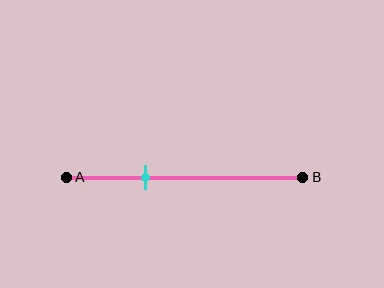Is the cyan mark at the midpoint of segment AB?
No, the mark is at about 35% from A, not at the 50% midpoint.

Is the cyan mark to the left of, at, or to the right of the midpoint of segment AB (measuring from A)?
The cyan mark is to the left of the midpoint of segment AB.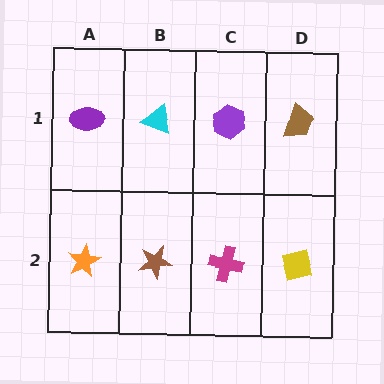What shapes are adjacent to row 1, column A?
An orange star (row 2, column A), a cyan triangle (row 1, column B).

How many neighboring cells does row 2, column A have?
2.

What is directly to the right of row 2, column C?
A yellow square.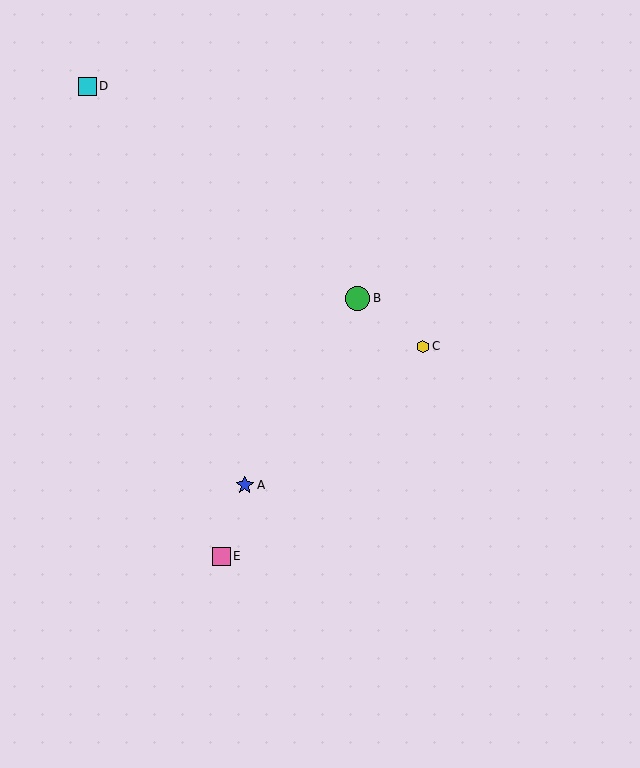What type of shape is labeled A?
Shape A is a blue star.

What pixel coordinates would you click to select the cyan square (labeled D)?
Click at (88, 86) to select the cyan square D.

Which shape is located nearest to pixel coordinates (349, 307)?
The green circle (labeled B) at (357, 298) is nearest to that location.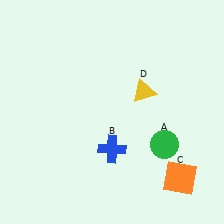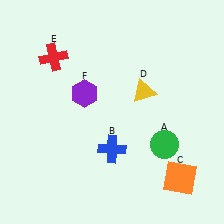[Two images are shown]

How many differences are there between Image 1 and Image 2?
There are 2 differences between the two images.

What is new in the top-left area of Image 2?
A purple hexagon (F) was added in the top-left area of Image 2.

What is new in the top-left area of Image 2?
A red cross (E) was added in the top-left area of Image 2.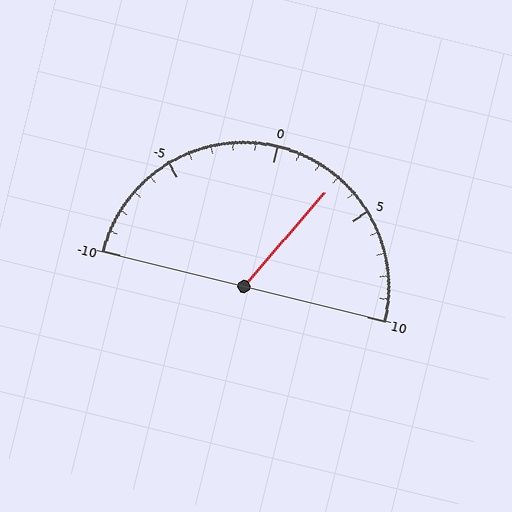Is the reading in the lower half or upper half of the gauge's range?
The reading is in the upper half of the range (-10 to 10).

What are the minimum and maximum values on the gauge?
The gauge ranges from -10 to 10.